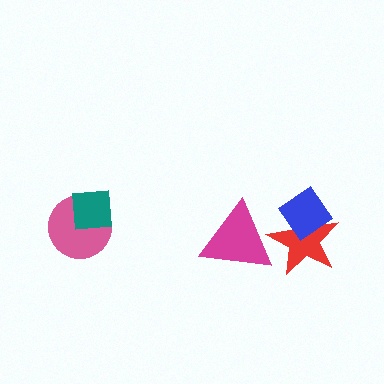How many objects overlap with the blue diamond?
1 object overlaps with the blue diamond.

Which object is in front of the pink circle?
The teal square is in front of the pink circle.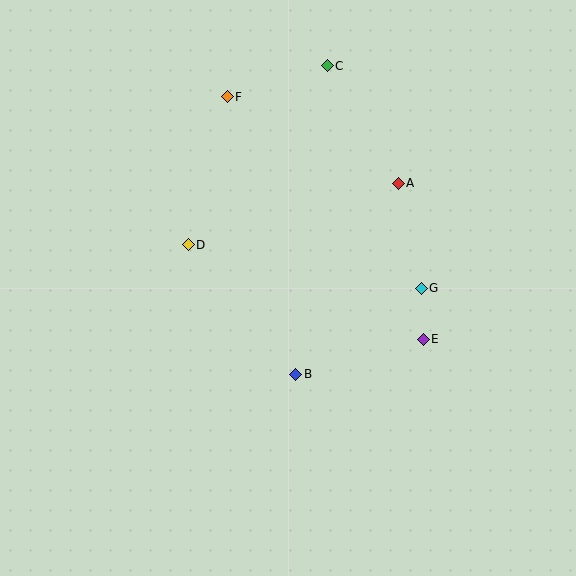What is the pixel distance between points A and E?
The distance between A and E is 158 pixels.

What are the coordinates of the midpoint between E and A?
The midpoint between E and A is at (411, 261).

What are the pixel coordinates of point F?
Point F is at (227, 97).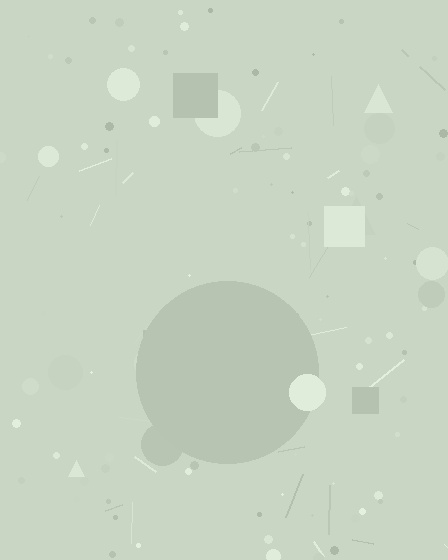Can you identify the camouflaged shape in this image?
The camouflaged shape is a circle.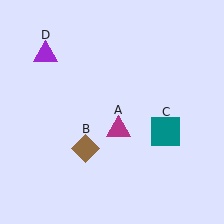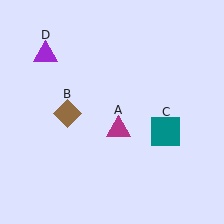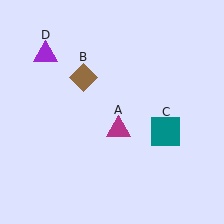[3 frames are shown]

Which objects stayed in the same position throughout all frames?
Magenta triangle (object A) and teal square (object C) and purple triangle (object D) remained stationary.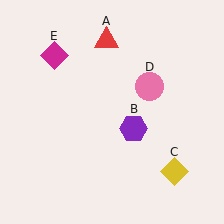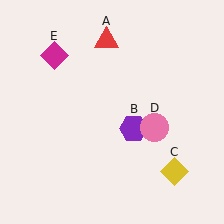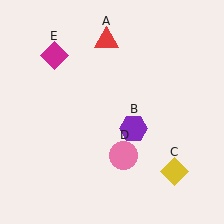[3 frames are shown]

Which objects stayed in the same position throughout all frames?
Red triangle (object A) and purple hexagon (object B) and yellow diamond (object C) and magenta diamond (object E) remained stationary.